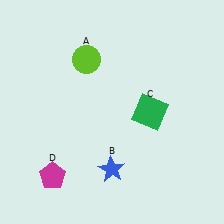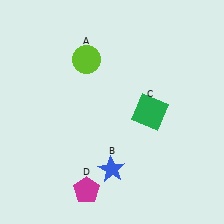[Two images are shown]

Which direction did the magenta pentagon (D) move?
The magenta pentagon (D) moved right.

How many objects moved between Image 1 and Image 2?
1 object moved between the two images.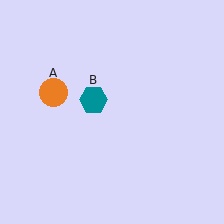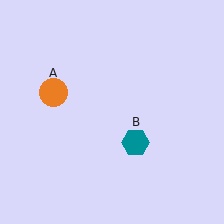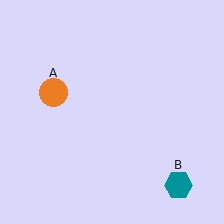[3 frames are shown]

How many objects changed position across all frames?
1 object changed position: teal hexagon (object B).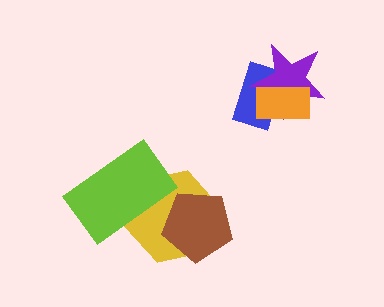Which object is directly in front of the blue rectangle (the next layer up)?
The purple star is directly in front of the blue rectangle.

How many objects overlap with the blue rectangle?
2 objects overlap with the blue rectangle.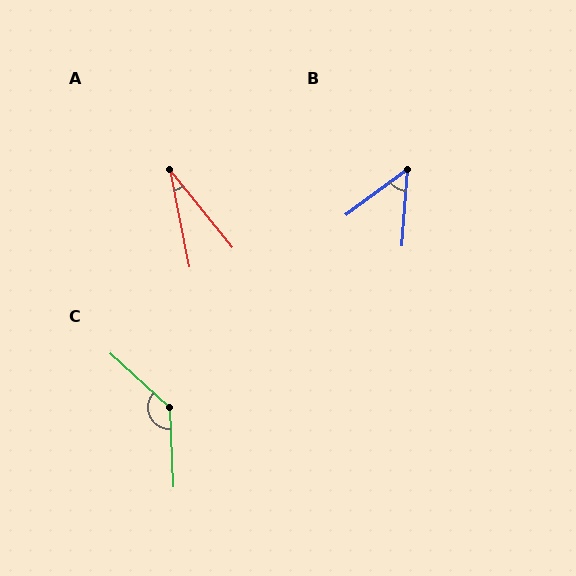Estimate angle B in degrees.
Approximately 49 degrees.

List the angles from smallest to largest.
A (27°), B (49°), C (135°).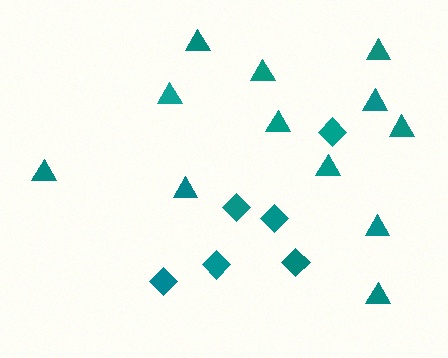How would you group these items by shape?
There are 2 groups: one group of diamonds (6) and one group of triangles (12).